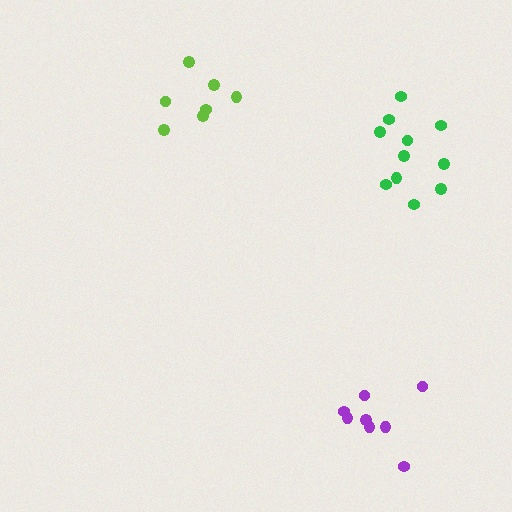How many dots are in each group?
Group 1: 11 dots, Group 2: 8 dots, Group 3: 7 dots (26 total).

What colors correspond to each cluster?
The clusters are colored: green, purple, lime.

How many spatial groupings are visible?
There are 3 spatial groupings.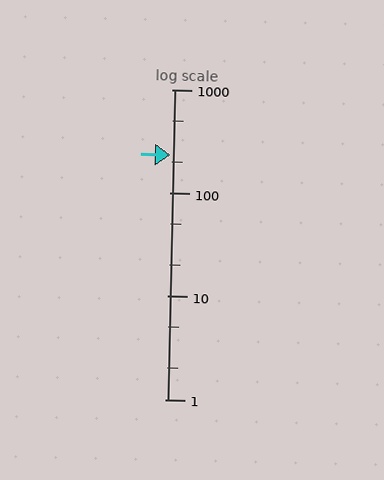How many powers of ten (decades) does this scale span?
The scale spans 3 decades, from 1 to 1000.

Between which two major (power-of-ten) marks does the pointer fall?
The pointer is between 100 and 1000.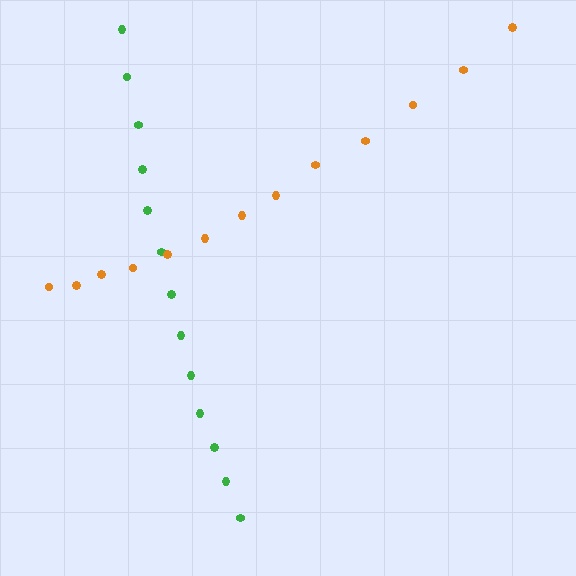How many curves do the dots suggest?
There are 2 distinct paths.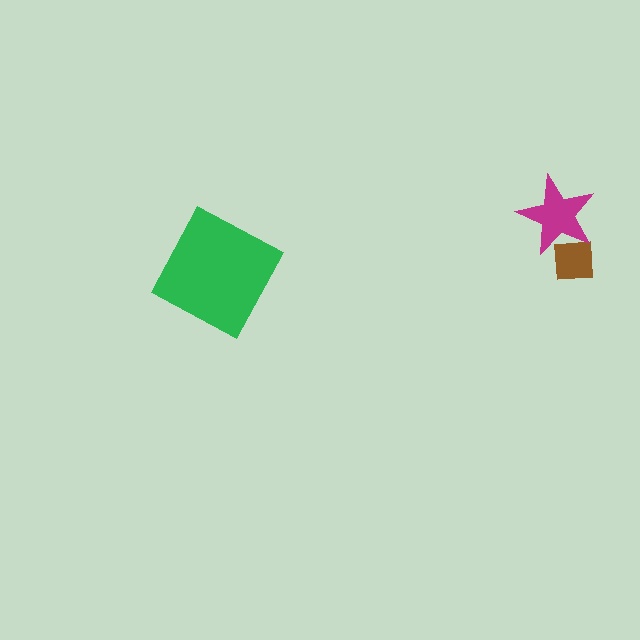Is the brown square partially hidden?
Yes, it is partially covered by another shape.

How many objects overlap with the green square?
0 objects overlap with the green square.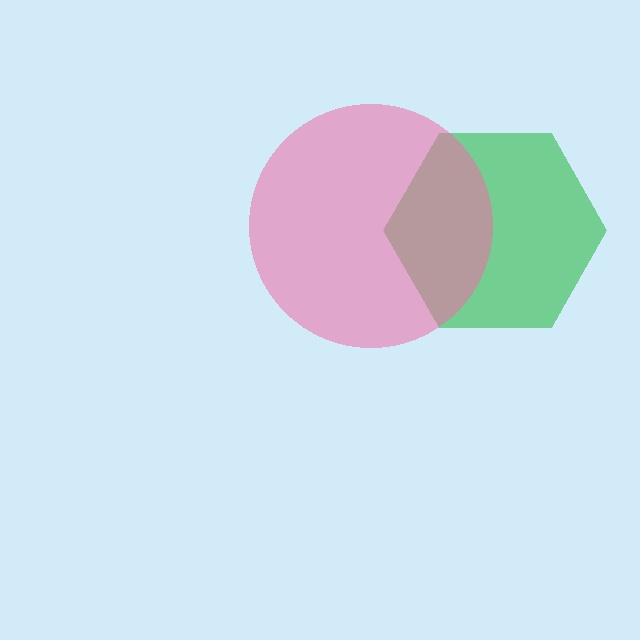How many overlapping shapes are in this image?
There are 2 overlapping shapes in the image.